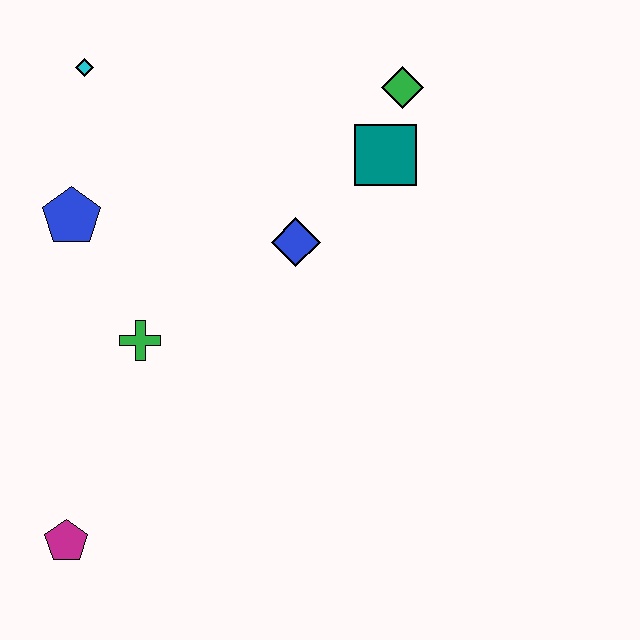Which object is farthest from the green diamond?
The magenta pentagon is farthest from the green diamond.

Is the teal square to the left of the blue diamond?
No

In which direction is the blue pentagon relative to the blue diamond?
The blue pentagon is to the left of the blue diamond.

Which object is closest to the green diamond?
The teal square is closest to the green diamond.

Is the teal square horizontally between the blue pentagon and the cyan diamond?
No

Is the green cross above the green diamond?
No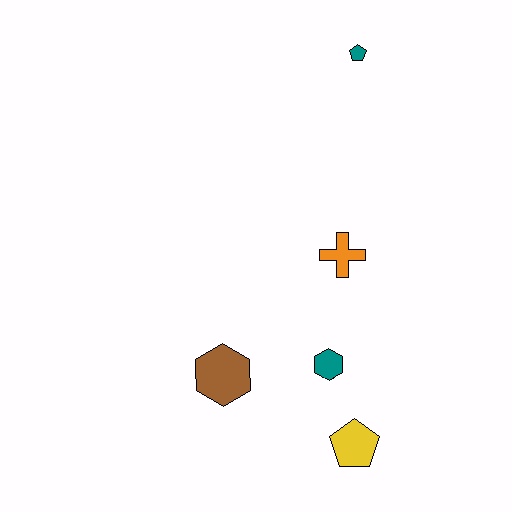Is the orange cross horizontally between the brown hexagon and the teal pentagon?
Yes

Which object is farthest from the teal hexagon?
The teal pentagon is farthest from the teal hexagon.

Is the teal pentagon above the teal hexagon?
Yes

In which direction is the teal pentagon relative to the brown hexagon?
The teal pentagon is above the brown hexagon.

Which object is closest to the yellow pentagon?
The teal hexagon is closest to the yellow pentagon.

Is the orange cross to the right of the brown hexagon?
Yes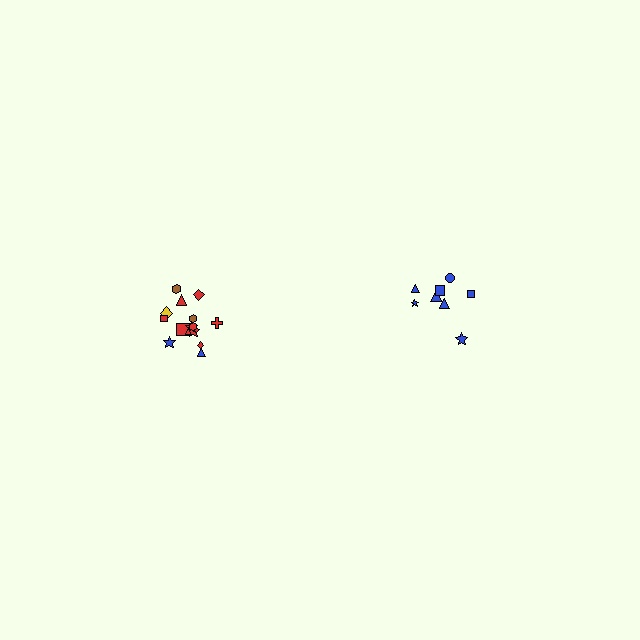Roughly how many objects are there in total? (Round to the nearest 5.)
Roughly 25 objects in total.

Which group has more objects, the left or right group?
The left group.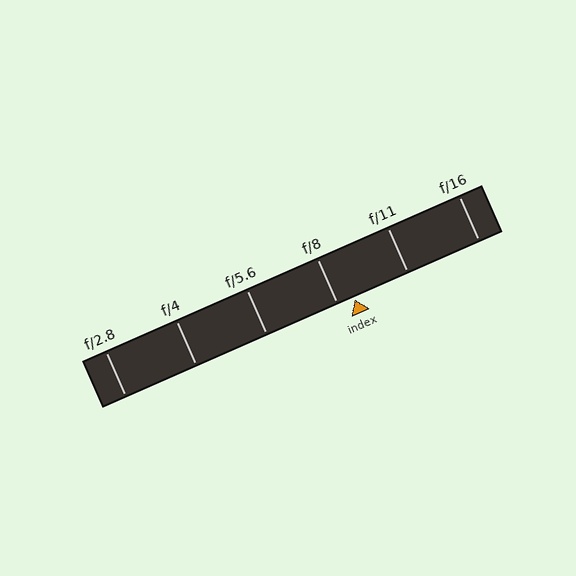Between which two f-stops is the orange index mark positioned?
The index mark is between f/8 and f/11.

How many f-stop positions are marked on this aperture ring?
There are 6 f-stop positions marked.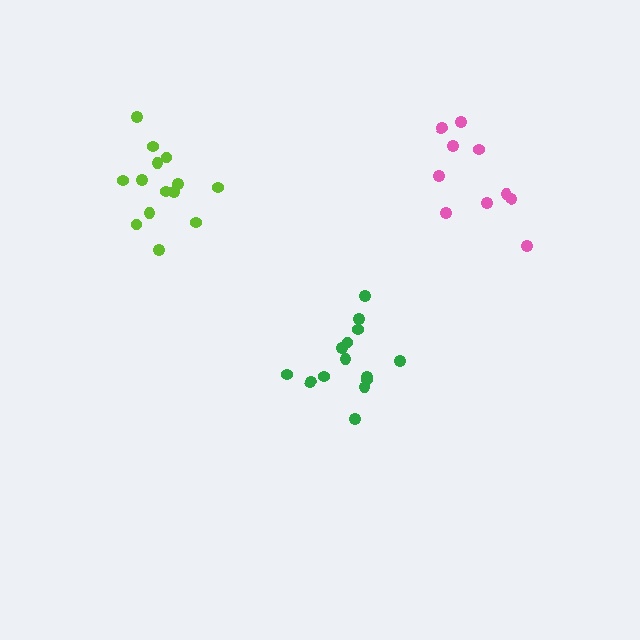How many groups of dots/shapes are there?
There are 3 groups.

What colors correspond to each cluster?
The clusters are colored: pink, lime, green.